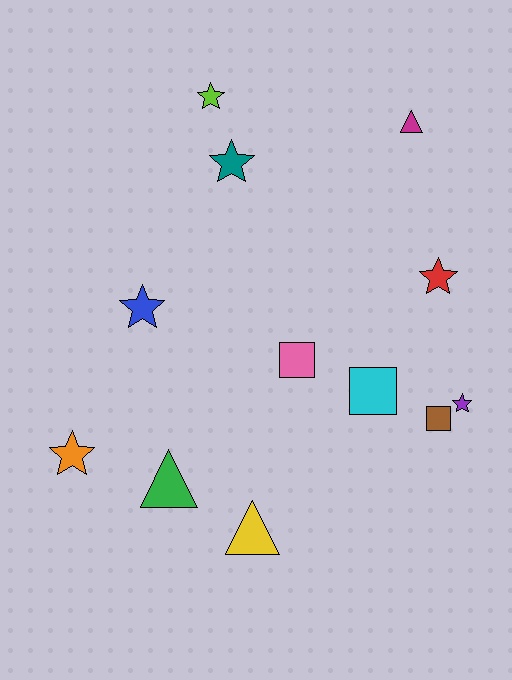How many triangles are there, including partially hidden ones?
There are 3 triangles.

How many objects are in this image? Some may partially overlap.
There are 12 objects.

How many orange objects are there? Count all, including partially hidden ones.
There is 1 orange object.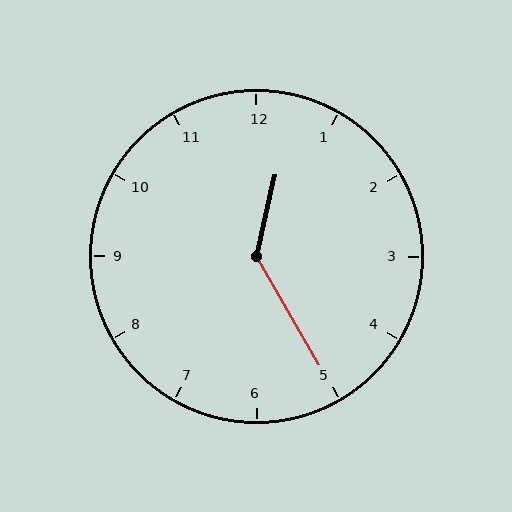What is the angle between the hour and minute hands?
Approximately 138 degrees.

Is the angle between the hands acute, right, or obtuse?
It is obtuse.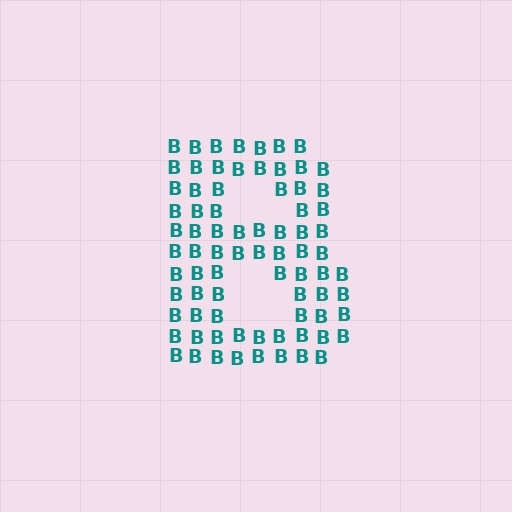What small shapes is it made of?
It is made of small letter B's.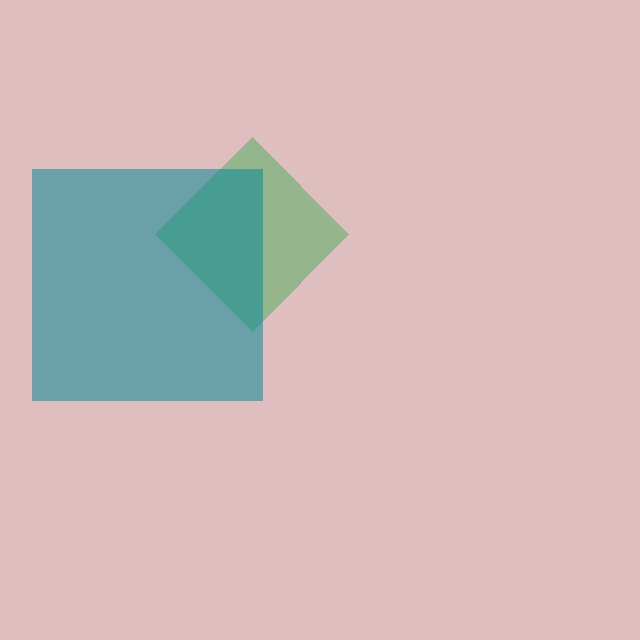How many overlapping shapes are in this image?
There are 2 overlapping shapes in the image.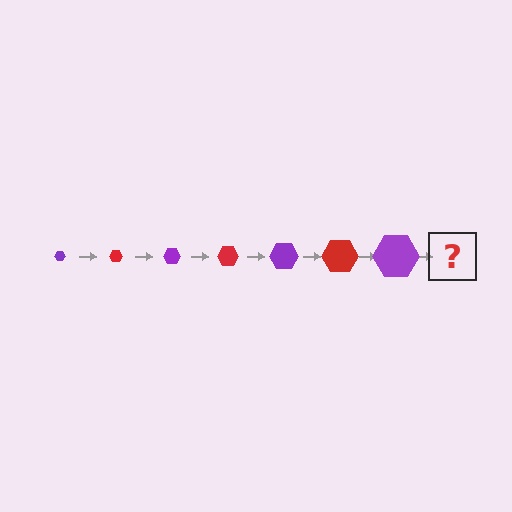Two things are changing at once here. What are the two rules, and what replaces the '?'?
The two rules are that the hexagon grows larger each step and the color cycles through purple and red. The '?' should be a red hexagon, larger than the previous one.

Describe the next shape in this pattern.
It should be a red hexagon, larger than the previous one.